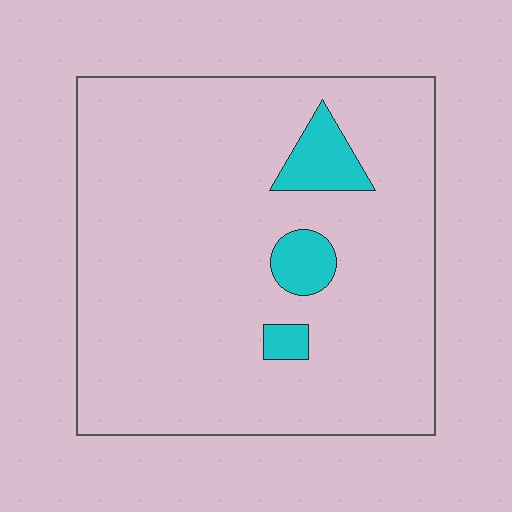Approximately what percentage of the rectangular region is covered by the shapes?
Approximately 10%.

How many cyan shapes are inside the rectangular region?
3.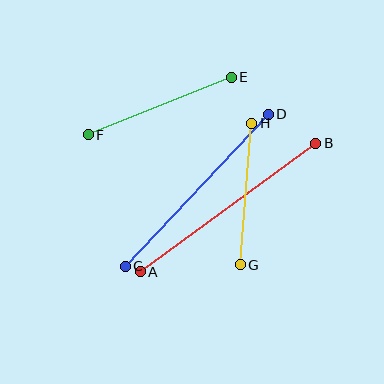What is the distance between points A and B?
The distance is approximately 217 pixels.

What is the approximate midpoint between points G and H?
The midpoint is at approximately (246, 194) pixels.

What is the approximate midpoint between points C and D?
The midpoint is at approximately (197, 190) pixels.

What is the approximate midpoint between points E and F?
The midpoint is at approximately (160, 106) pixels.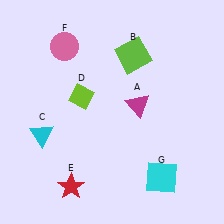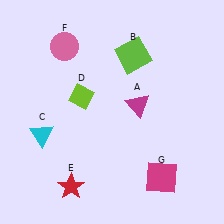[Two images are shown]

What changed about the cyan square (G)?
In Image 1, G is cyan. In Image 2, it changed to magenta.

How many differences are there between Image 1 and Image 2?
There is 1 difference between the two images.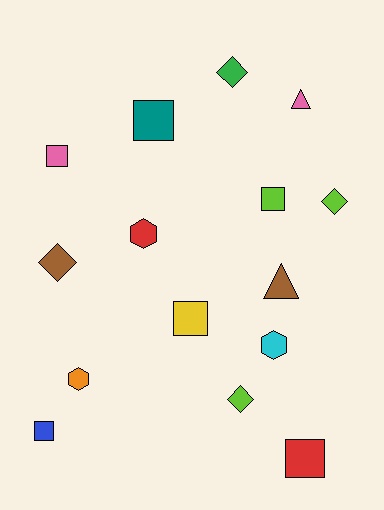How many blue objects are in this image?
There is 1 blue object.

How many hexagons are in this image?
There are 3 hexagons.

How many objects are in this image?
There are 15 objects.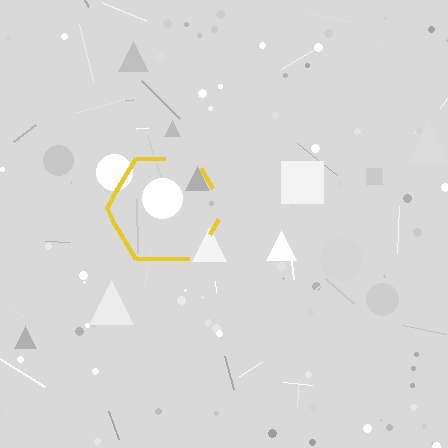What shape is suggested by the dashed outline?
The dashed outline suggests a hexagon.